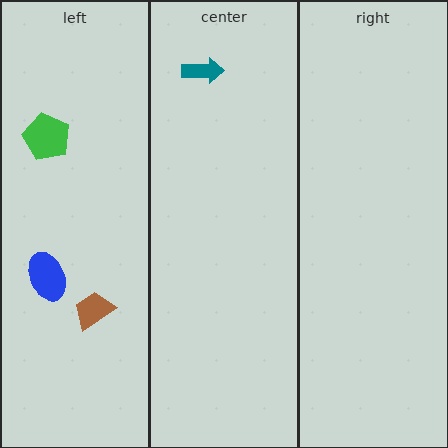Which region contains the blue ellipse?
The left region.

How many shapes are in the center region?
1.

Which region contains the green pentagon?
The left region.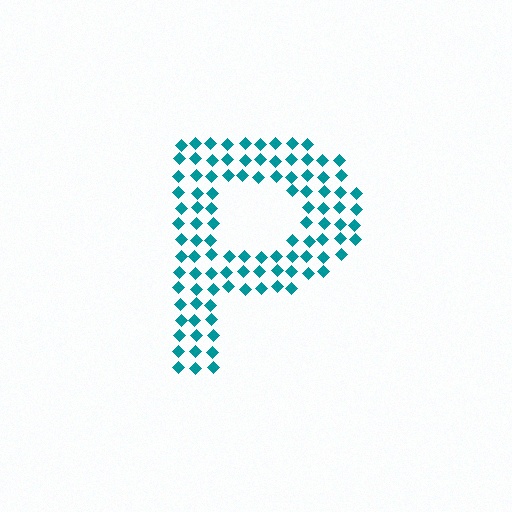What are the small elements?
The small elements are diamonds.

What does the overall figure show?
The overall figure shows the letter P.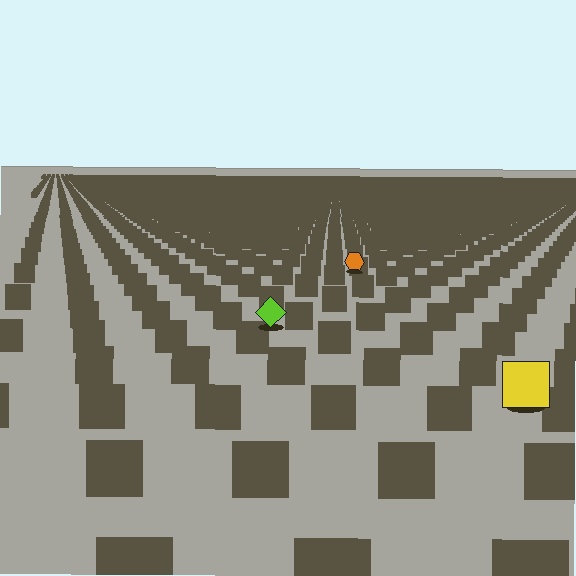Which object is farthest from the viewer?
The orange hexagon is farthest from the viewer. It appears smaller and the ground texture around it is denser.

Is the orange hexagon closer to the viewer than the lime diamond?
No. The lime diamond is closer — you can tell from the texture gradient: the ground texture is coarser near it.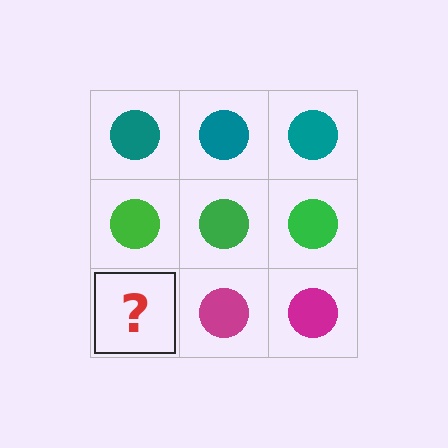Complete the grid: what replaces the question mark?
The question mark should be replaced with a magenta circle.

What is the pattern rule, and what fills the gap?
The rule is that each row has a consistent color. The gap should be filled with a magenta circle.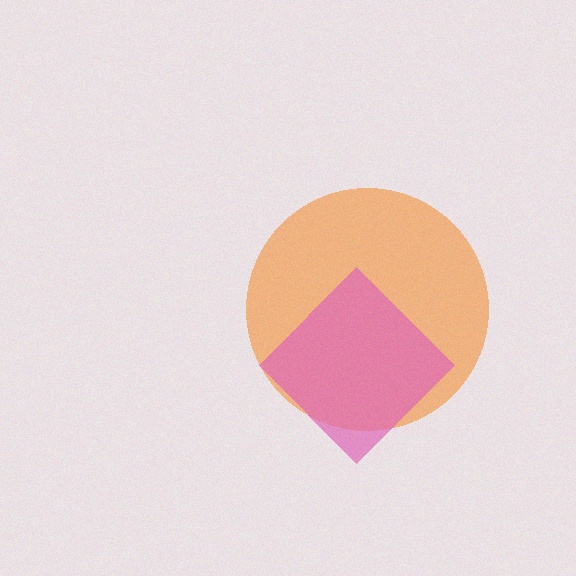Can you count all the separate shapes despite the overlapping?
Yes, there are 2 separate shapes.